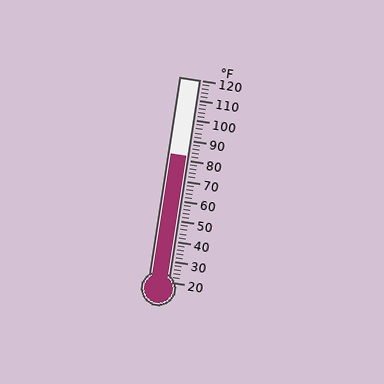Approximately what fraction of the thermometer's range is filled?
The thermometer is filled to approximately 60% of its range.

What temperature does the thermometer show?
The thermometer shows approximately 82°F.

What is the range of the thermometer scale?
The thermometer scale ranges from 20°F to 120°F.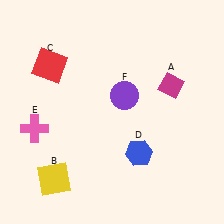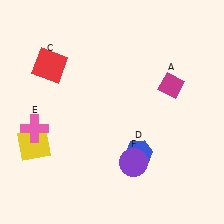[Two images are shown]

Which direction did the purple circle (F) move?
The purple circle (F) moved down.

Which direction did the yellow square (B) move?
The yellow square (B) moved up.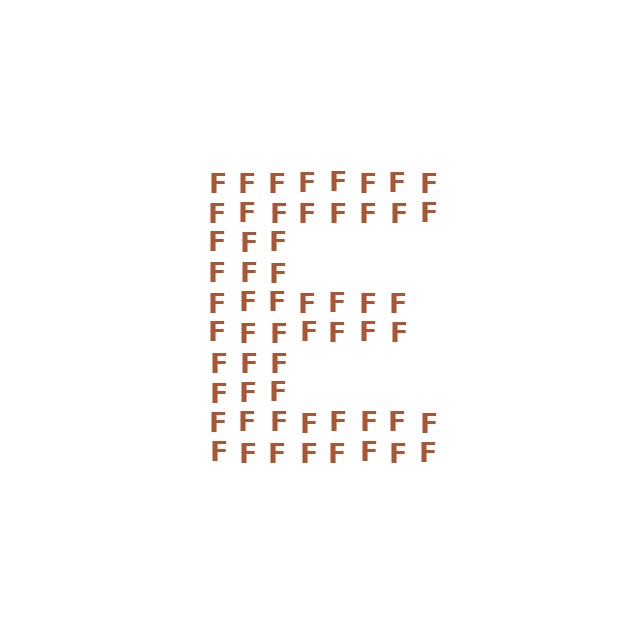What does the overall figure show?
The overall figure shows the letter E.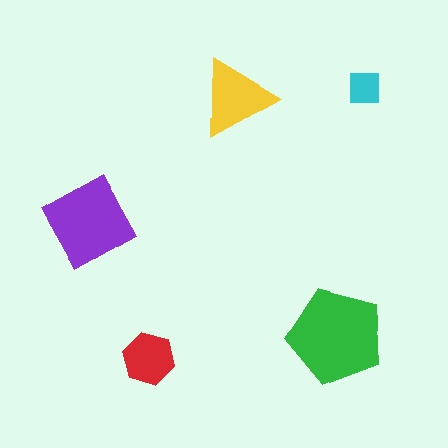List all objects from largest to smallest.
The green pentagon, the purple diamond, the yellow triangle, the red hexagon, the cyan square.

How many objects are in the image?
There are 5 objects in the image.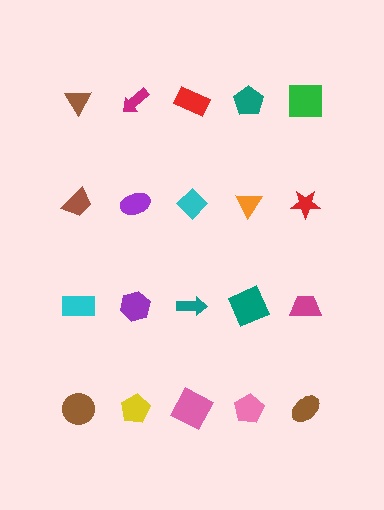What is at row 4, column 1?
A brown circle.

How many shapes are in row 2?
5 shapes.